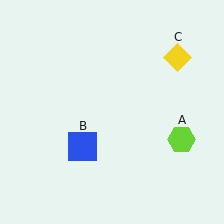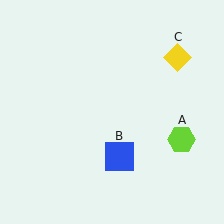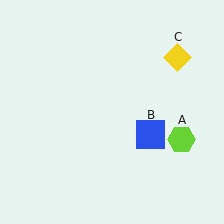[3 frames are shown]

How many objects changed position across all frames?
1 object changed position: blue square (object B).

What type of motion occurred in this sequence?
The blue square (object B) rotated counterclockwise around the center of the scene.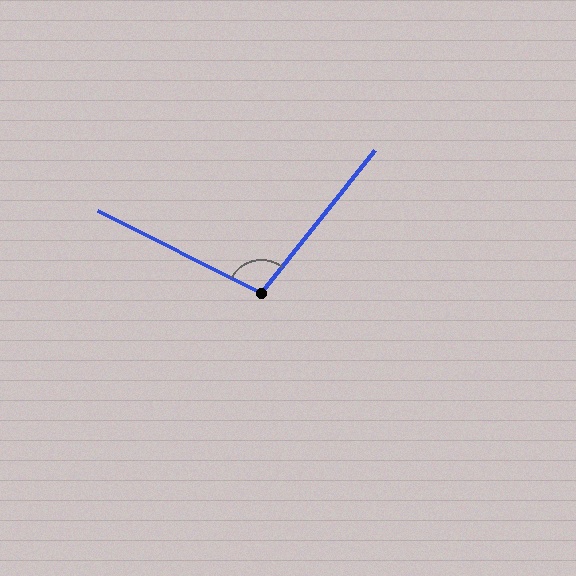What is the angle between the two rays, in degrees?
Approximately 102 degrees.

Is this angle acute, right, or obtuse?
It is obtuse.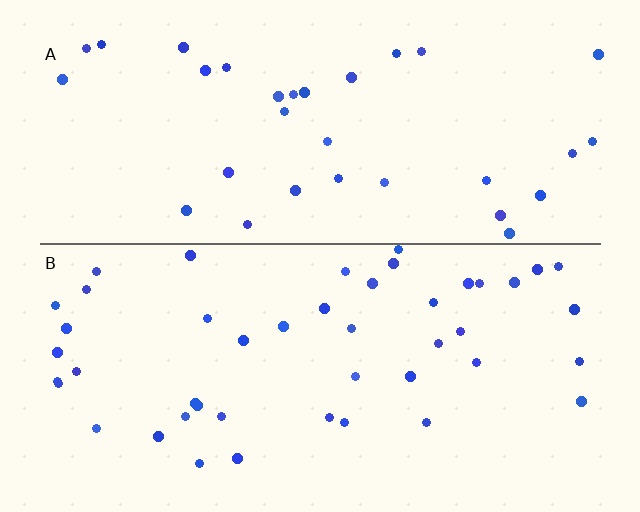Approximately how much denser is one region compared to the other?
Approximately 1.4× — region B over region A.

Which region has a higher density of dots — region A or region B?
B (the bottom).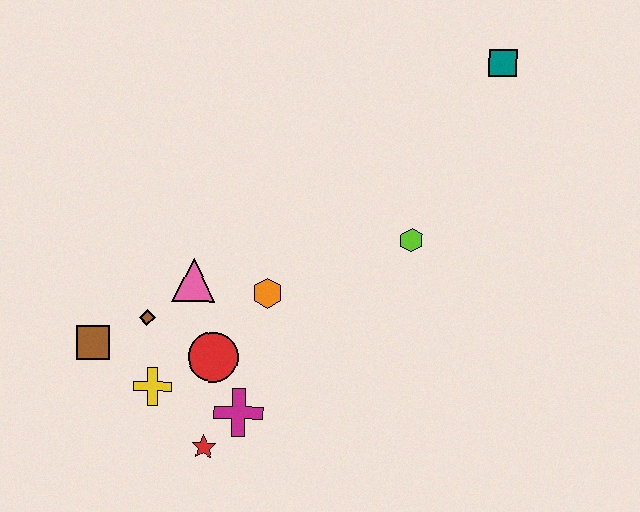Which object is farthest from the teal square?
The brown square is farthest from the teal square.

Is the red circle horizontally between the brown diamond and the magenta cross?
Yes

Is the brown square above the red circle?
Yes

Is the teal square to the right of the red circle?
Yes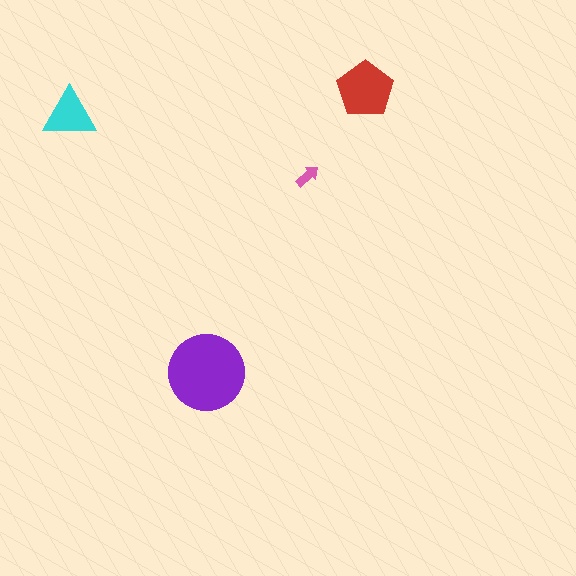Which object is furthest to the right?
The red pentagon is rightmost.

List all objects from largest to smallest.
The purple circle, the red pentagon, the cyan triangle, the pink arrow.